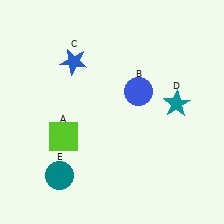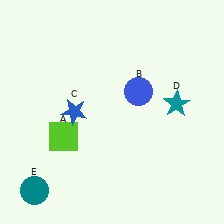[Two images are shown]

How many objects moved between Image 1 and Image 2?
2 objects moved between the two images.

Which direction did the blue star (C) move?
The blue star (C) moved down.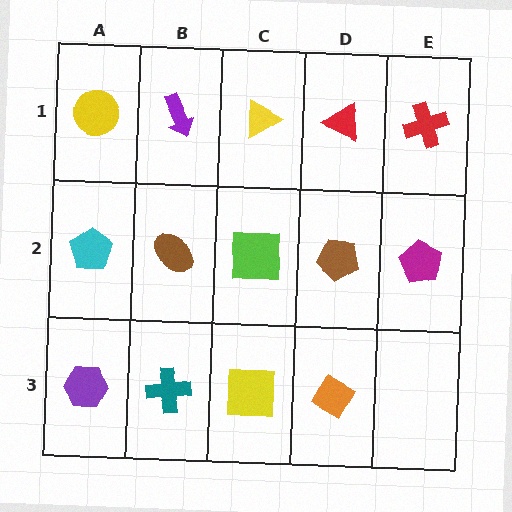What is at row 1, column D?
A red triangle.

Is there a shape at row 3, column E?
No, that cell is empty.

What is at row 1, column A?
A yellow circle.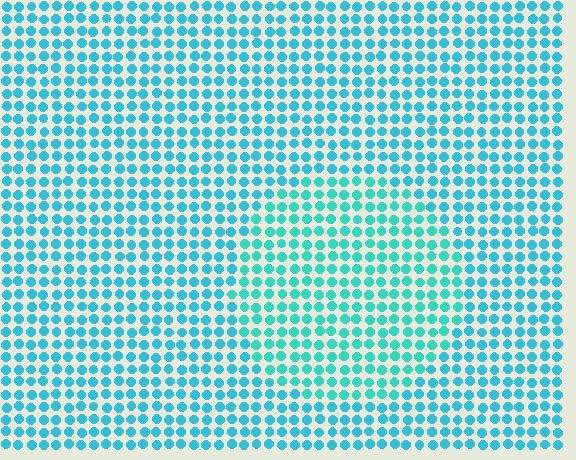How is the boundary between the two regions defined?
The boundary is defined purely by a slight shift in hue (about 20 degrees). Spacing, size, and orientation are identical on both sides.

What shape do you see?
I see a circle.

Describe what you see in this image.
The image is filled with small cyan elements in a uniform arrangement. A circle-shaped region is visible where the elements are tinted to a slightly different hue, forming a subtle color boundary.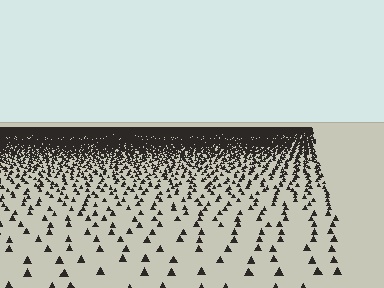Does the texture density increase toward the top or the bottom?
Density increases toward the top.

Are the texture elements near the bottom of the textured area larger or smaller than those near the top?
Larger. Near the bottom, elements are closer to the viewer and appear at a bigger on-screen size.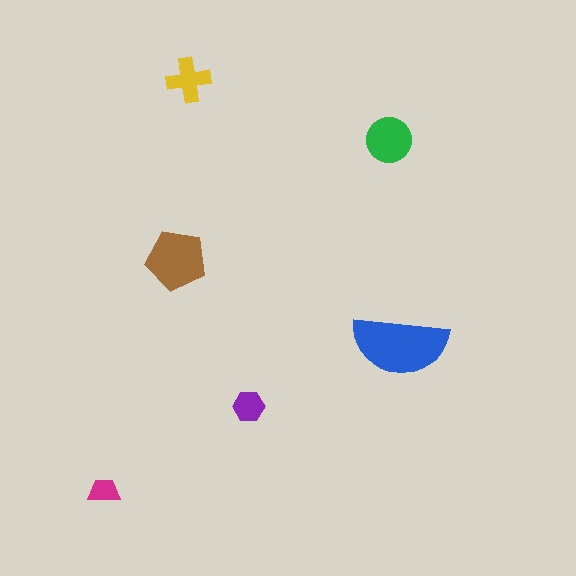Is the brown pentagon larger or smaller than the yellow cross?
Larger.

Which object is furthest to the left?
The magenta trapezoid is leftmost.